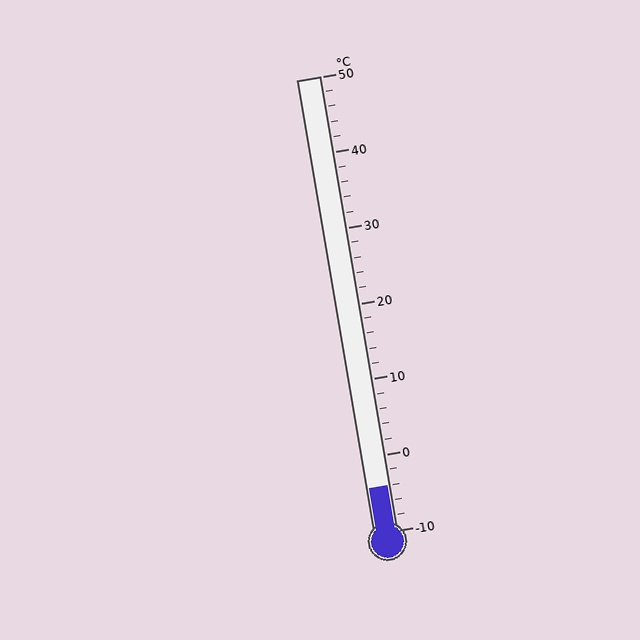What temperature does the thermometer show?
The thermometer shows approximately -4°C.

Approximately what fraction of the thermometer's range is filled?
The thermometer is filled to approximately 10% of its range.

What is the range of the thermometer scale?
The thermometer scale ranges from -10°C to 50°C.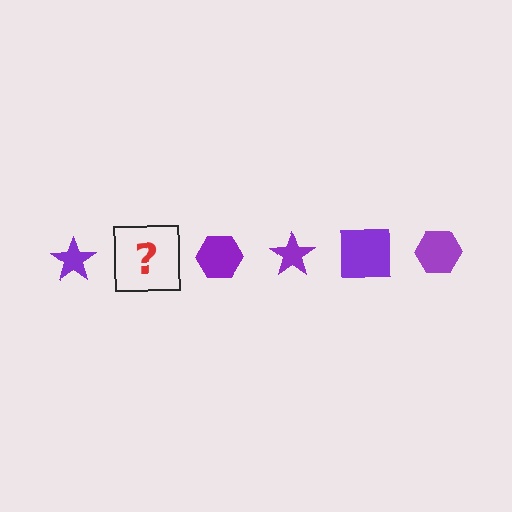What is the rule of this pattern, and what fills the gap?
The rule is that the pattern cycles through star, square, hexagon shapes in purple. The gap should be filled with a purple square.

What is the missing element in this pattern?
The missing element is a purple square.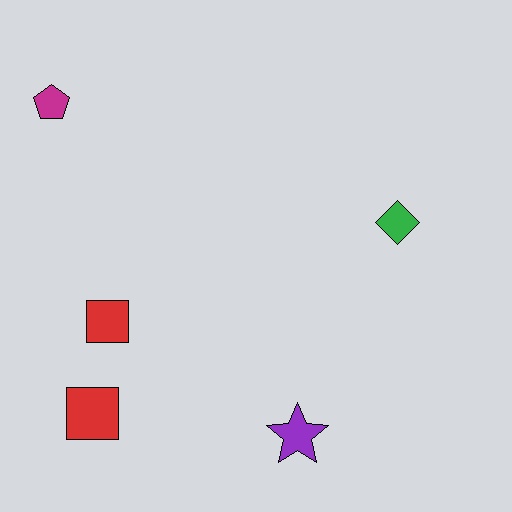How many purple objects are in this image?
There is 1 purple object.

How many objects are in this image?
There are 5 objects.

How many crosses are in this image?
There are no crosses.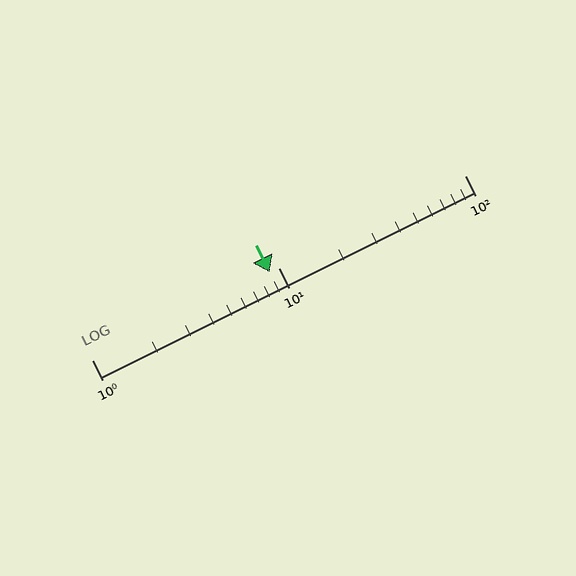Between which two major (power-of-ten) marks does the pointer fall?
The pointer is between 1 and 10.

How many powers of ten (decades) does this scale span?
The scale spans 2 decades, from 1 to 100.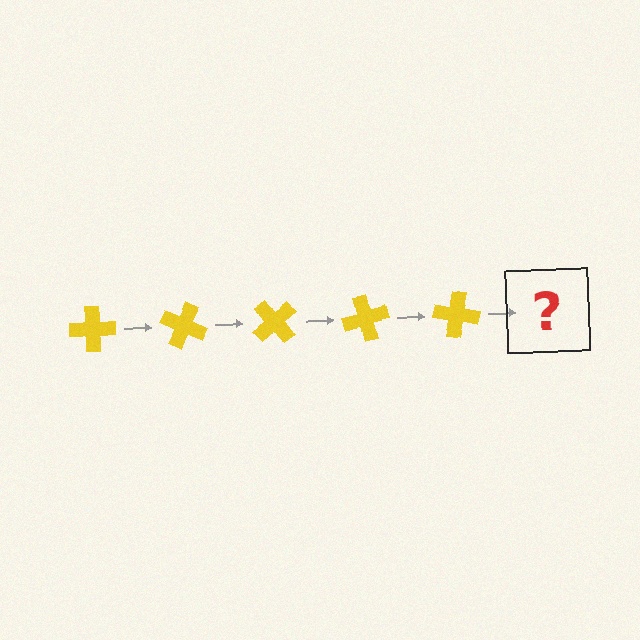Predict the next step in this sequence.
The next step is a yellow cross rotated 125 degrees.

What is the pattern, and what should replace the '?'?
The pattern is that the cross rotates 25 degrees each step. The '?' should be a yellow cross rotated 125 degrees.